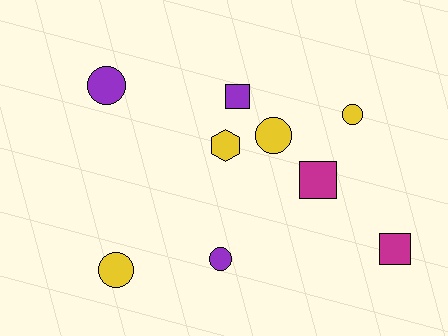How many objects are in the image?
There are 9 objects.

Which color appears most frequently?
Yellow, with 4 objects.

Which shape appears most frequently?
Circle, with 5 objects.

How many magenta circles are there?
There are no magenta circles.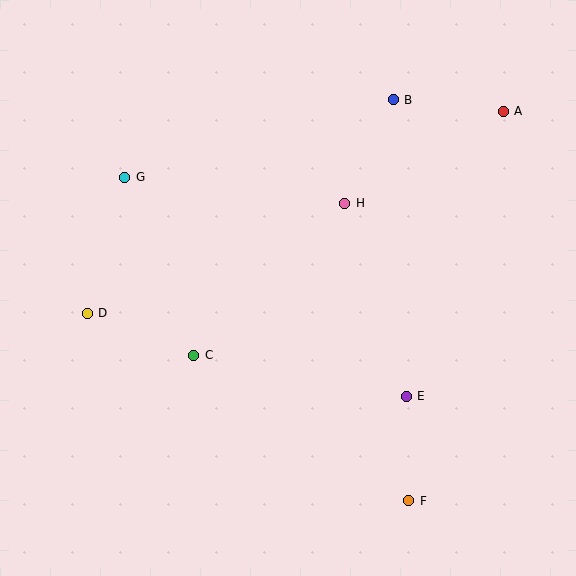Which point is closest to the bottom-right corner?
Point F is closest to the bottom-right corner.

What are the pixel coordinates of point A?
Point A is at (503, 111).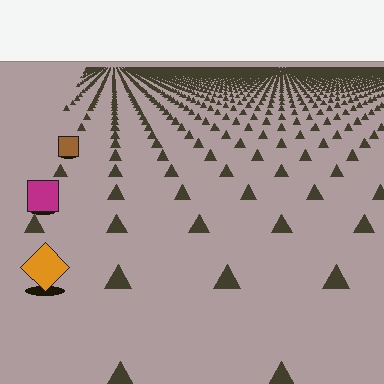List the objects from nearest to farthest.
From nearest to farthest: the orange diamond, the magenta square, the brown square.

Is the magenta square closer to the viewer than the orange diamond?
No. The orange diamond is closer — you can tell from the texture gradient: the ground texture is coarser near it.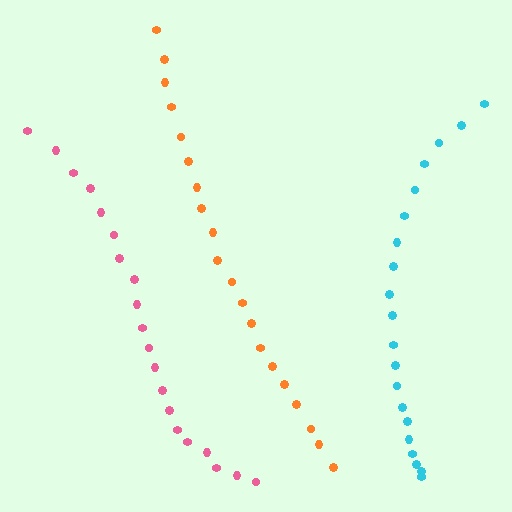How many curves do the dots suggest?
There are 3 distinct paths.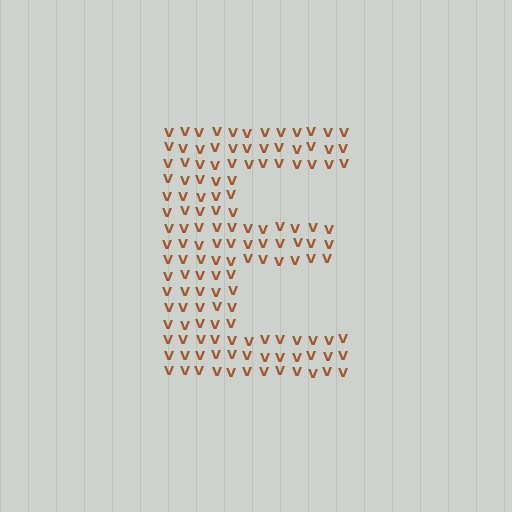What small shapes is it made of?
It is made of small letter V's.